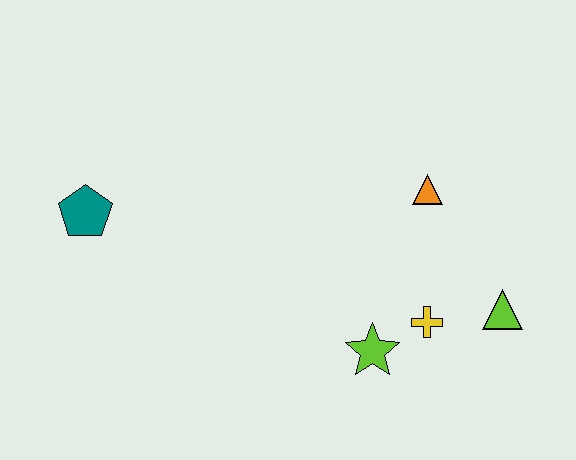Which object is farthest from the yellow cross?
The teal pentagon is farthest from the yellow cross.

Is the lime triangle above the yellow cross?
Yes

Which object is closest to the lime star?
The yellow cross is closest to the lime star.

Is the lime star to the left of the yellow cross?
Yes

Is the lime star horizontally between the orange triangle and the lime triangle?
No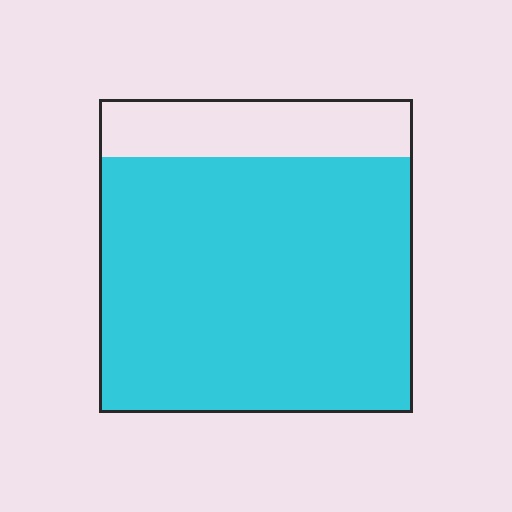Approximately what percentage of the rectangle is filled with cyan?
Approximately 80%.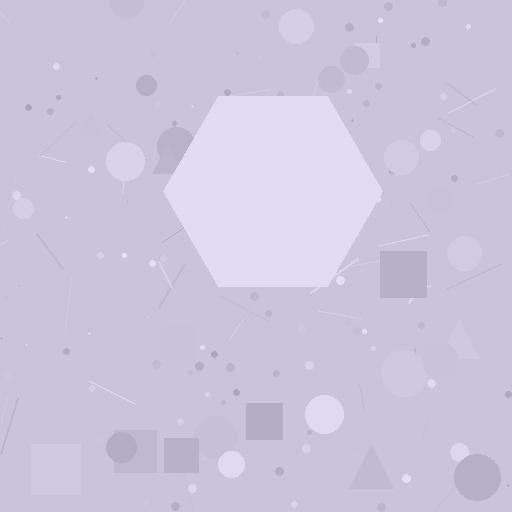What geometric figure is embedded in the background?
A hexagon is embedded in the background.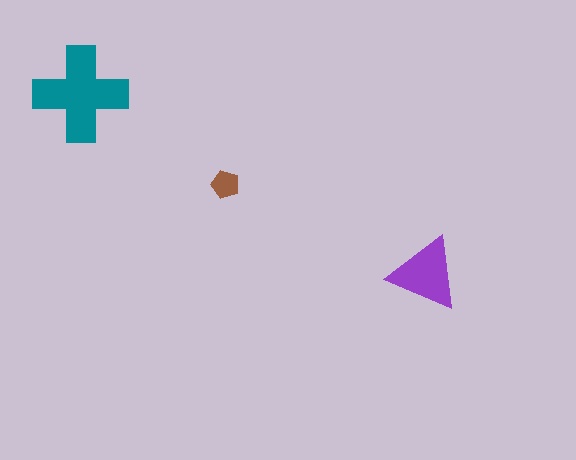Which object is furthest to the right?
The purple triangle is rightmost.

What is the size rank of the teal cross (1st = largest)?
1st.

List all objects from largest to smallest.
The teal cross, the purple triangle, the brown pentagon.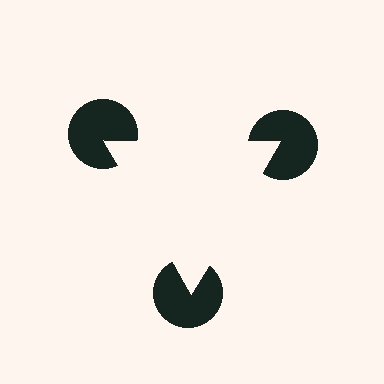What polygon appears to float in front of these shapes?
An illusory triangle — its edges are inferred from the aligned wedge cuts in the pac-man discs, not physically drawn.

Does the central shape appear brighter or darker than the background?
It typically appears slightly brighter than the background, even though no actual brightness change is drawn.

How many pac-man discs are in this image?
There are 3 — one at each vertex of the illusory triangle.